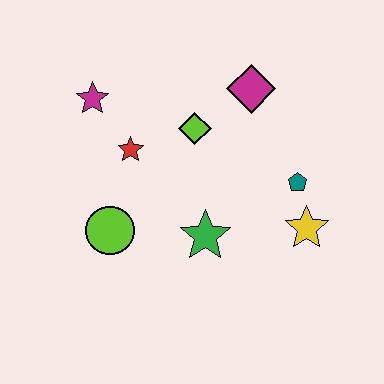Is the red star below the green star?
No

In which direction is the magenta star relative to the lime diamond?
The magenta star is to the left of the lime diamond.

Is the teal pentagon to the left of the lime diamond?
No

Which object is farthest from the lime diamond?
The yellow star is farthest from the lime diamond.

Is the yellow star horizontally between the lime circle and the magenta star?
No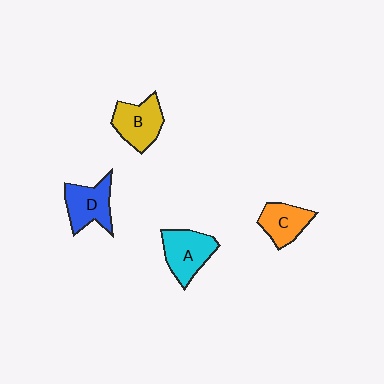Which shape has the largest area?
Shape A (cyan).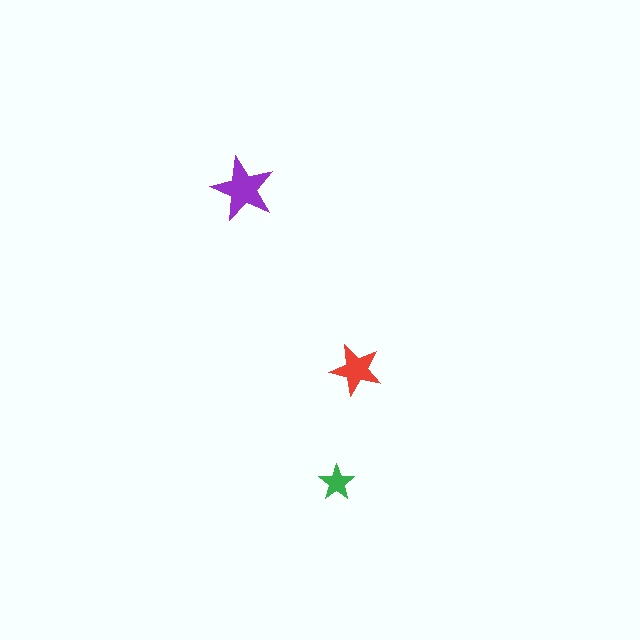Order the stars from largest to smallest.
the purple one, the red one, the green one.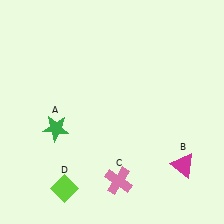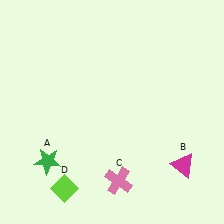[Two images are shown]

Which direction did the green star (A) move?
The green star (A) moved down.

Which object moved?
The green star (A) moved down.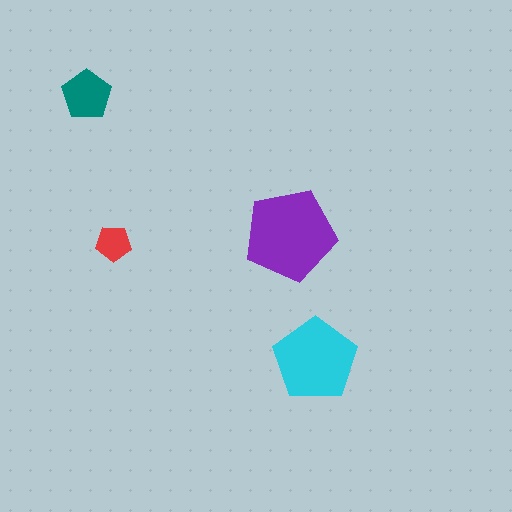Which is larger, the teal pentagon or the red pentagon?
The teal one.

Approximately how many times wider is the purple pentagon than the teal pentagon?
About 2 times wider.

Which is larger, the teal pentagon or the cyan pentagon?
The cyan one.